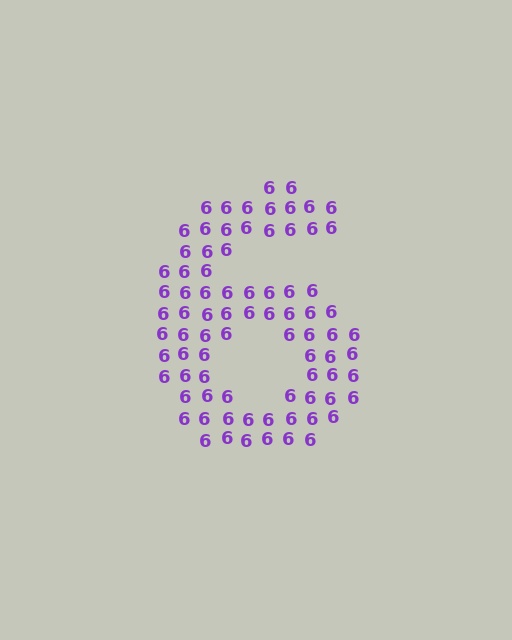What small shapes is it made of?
It is made of small digit 6's.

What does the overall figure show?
The overall figure shows the digit 6.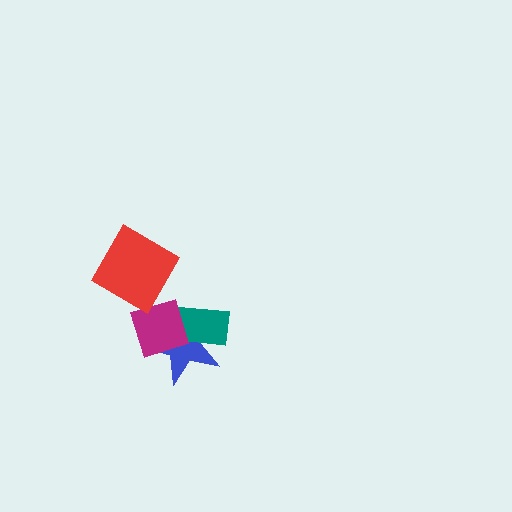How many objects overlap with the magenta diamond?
2 objects overlap with the magenta diamond.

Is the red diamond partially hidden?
No, no other shape covers it.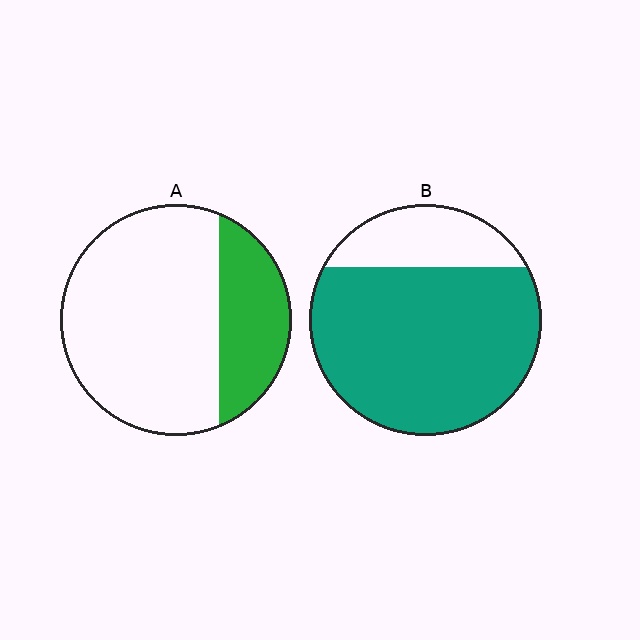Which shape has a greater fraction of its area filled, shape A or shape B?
Shape B.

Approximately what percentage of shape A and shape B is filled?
A is approximately 25% and B is approximately 80%.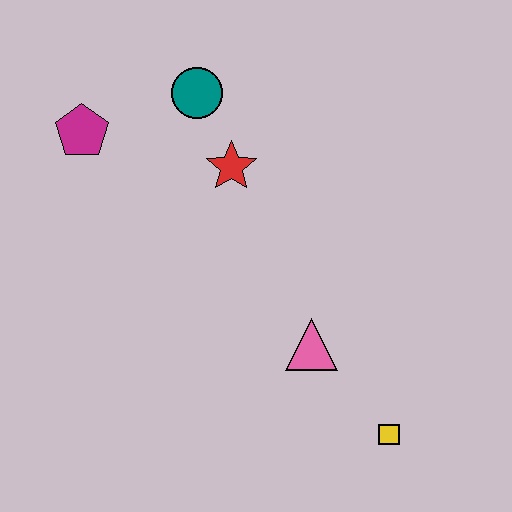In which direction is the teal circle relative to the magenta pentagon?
The teal circle is to the right of the magenta pentagon.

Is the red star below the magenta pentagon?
Yes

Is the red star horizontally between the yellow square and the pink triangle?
No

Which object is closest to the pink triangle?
The yellow square is closest to the pink triangle.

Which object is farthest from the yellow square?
The magenta pentagon is farthest from the yellow square.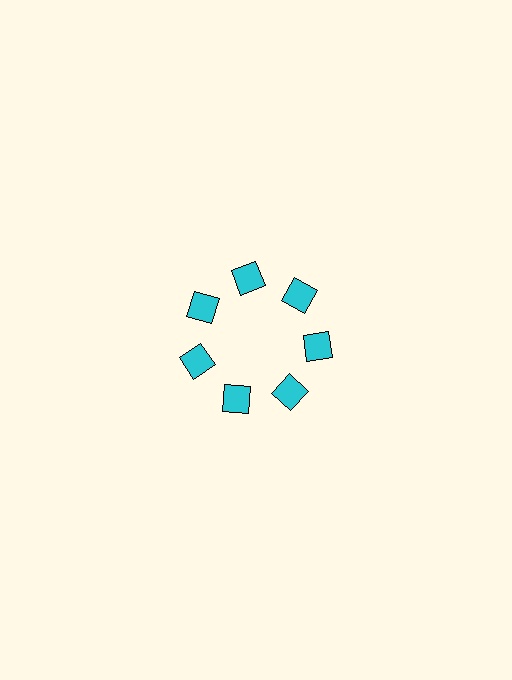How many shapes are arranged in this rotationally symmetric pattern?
There are 7 shapes, arranged in 7 groups of 1.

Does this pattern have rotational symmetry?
Yes, this pattern has 7-fold rotational symmetry. It looks the same after rotating 51 degrees around the center.